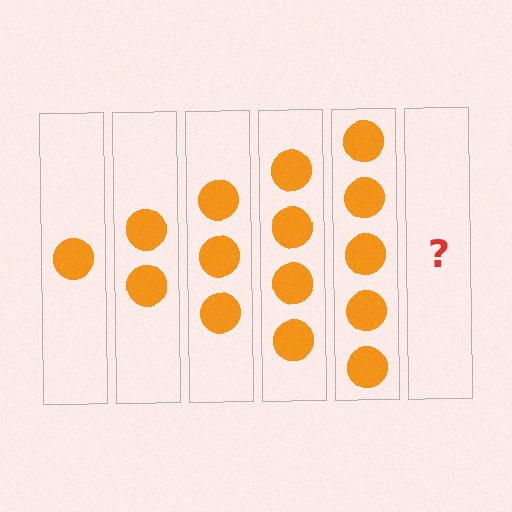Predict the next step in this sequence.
The next step is 6 circles.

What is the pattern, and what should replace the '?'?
The pattern is that each step adds one more circle. The '?' should be 6 circles.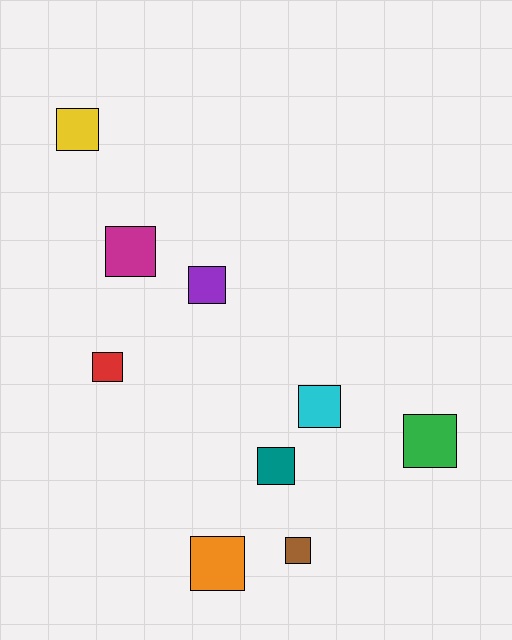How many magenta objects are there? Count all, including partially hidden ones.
There is 1 magenta object.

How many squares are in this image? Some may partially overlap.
There are 9 squares.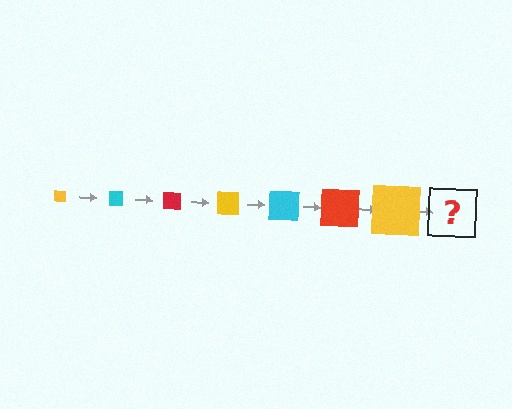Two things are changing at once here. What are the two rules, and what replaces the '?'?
The two rules are that the square grows larger each step and the color cycles through yellow, cyan, and red. The '?' should be a cyan square, larger than the previous one.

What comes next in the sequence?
The next element should be a cyan square, larger than the previous one.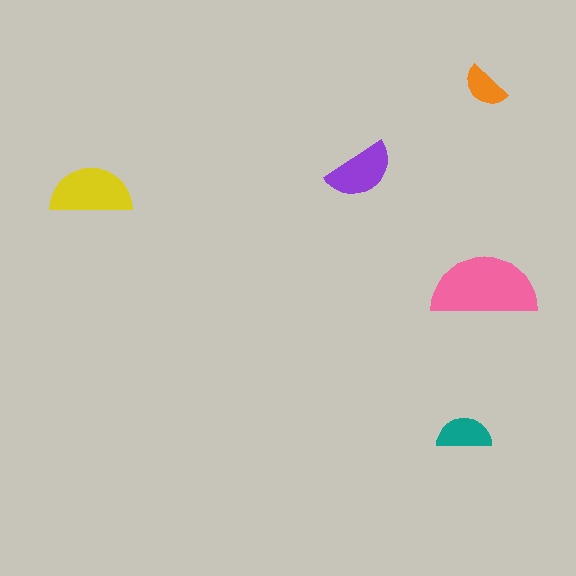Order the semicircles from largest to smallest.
the pink one, the yellow one, the purple one, the teal one, the orange one.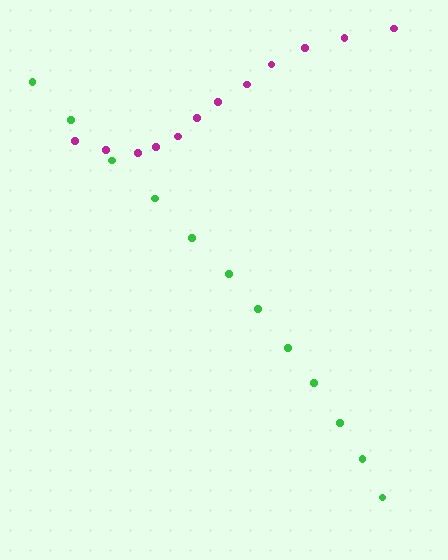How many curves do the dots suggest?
There are 2 distinct paths.